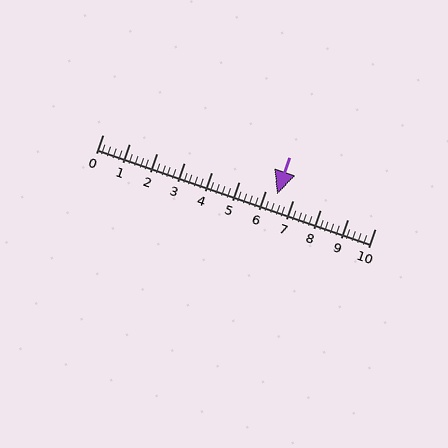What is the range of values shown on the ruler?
The ruler shows values from 0 to 10.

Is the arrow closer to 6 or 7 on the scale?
The arrow is closer to 6.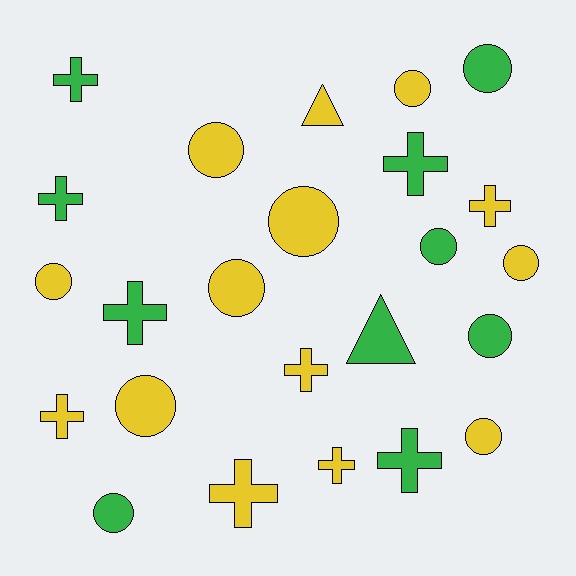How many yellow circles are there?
There are 8 yellow circles.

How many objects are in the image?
There are 24 objects.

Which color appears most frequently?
Yellow, with 14 objects.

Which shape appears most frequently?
Circle, with 12 objects.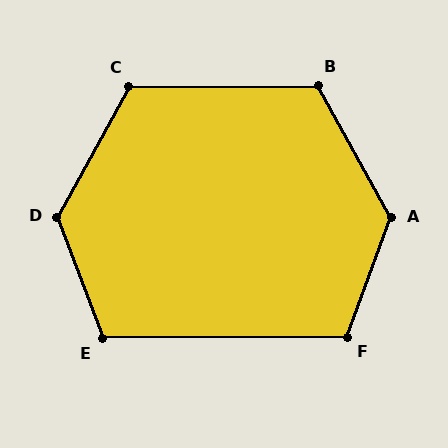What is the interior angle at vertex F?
Approximately 111 degrees (obtuse).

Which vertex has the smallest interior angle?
E, at approximately 110 degrees.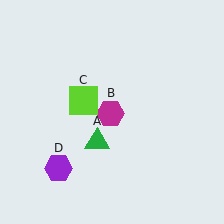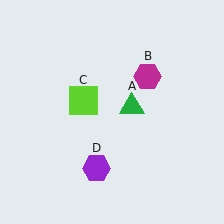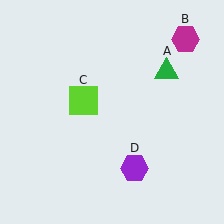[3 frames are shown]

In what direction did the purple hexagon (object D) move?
The purple hexagon (object D) moved right.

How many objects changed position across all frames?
3 objects changed position: green triangle (object A), magenta hexagon (object B), purple hexagon (object D).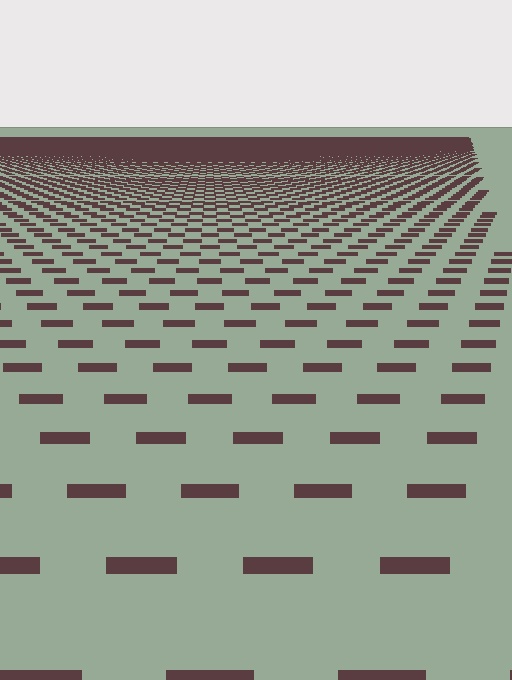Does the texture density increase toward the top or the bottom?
Density increases toward the top.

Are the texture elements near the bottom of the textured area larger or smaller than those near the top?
Larger. Near the bottom, elements are closer to the viewer and appear at a bigger on-screen size.